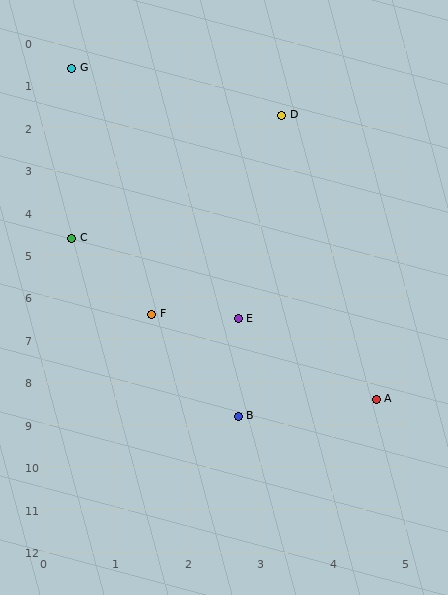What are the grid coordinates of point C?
Point C is at approximately (0.4, 4.6).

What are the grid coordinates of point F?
Point F is at approximately (1.5, 6.4).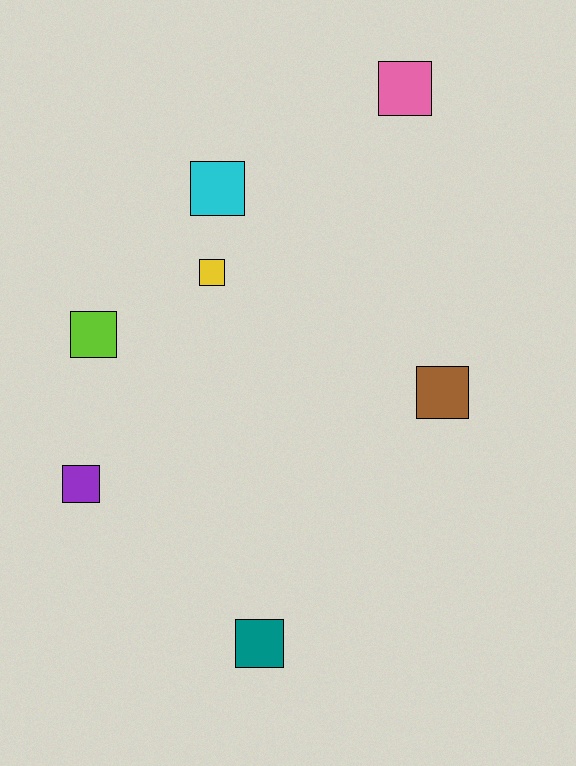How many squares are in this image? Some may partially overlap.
There are 7 squares.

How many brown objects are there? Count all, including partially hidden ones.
There is 1 brown object.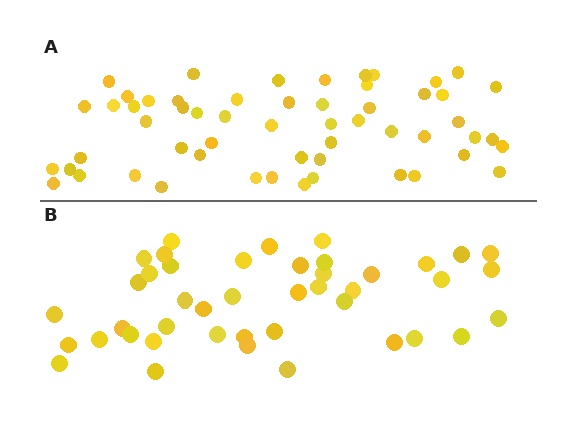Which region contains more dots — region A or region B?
Region A (the top region) has more dots.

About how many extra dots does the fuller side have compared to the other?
Region A has approximately 15 more dots than region B.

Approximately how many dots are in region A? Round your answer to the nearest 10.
About 60 dots. (The exact count is 56, which rounds to 60.)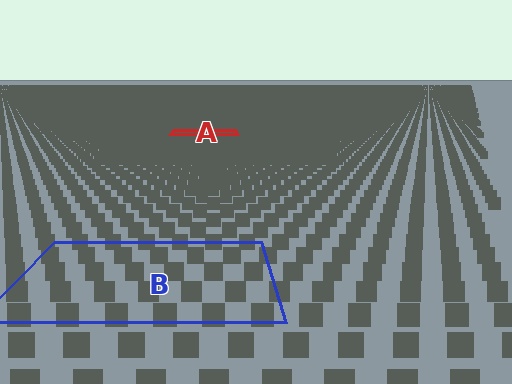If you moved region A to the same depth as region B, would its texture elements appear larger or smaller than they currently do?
They would appear larger. At a closer depth, the same texture elements are projected at a bigger on-screen size.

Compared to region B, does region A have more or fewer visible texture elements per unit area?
Region A has more texture elements per unit area — they are packed more densely because it is farther away.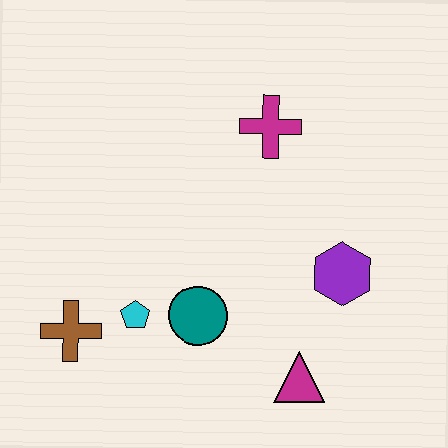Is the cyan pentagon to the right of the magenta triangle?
No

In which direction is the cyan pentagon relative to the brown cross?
The cyan pentagon is to the right of the brown cross.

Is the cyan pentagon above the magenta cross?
No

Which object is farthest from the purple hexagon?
The brown cross is farthest from the purple hexagon.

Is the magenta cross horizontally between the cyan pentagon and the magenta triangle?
Yes